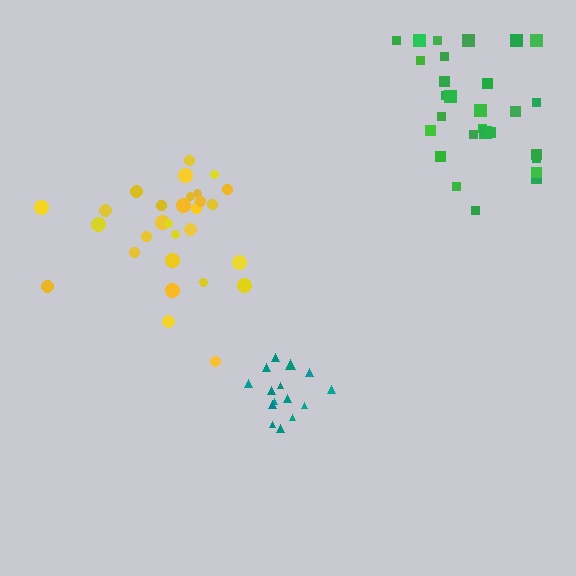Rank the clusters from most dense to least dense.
teal, yellow, green.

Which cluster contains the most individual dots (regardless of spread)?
Yellow (29).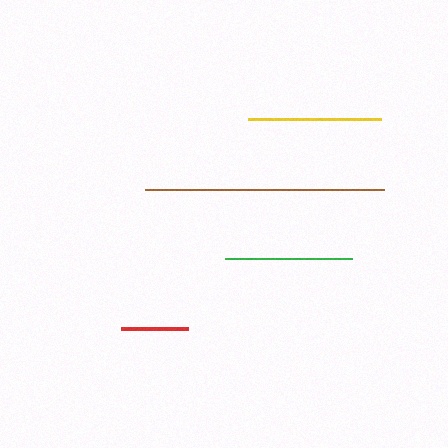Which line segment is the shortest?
The red line is the shortest at approximately 67 pixels.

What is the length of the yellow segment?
The yellow segment is approximately 133 pixels long.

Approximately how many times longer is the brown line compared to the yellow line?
The brown line is approximately 1.8 times the length of the yellow line.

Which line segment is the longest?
The brown line is the longest at approximately 239 pixels.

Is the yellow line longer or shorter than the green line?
The yellow line is longer than the green line.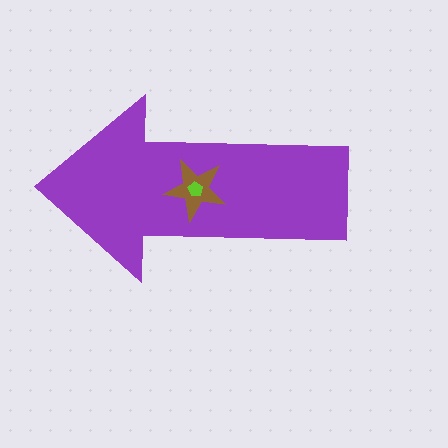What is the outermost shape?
The purple arrow.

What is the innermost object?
The lime pentagon.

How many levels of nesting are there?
3.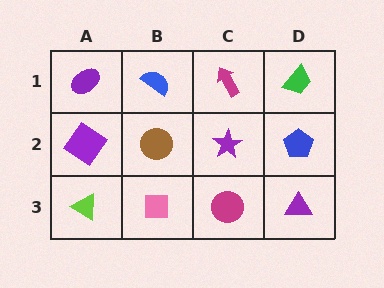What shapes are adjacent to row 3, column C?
A purple star (row 2, column C), a pink square (row 3, column B), a purple triangle (row 3, column D).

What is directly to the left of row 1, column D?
A magenta arrow.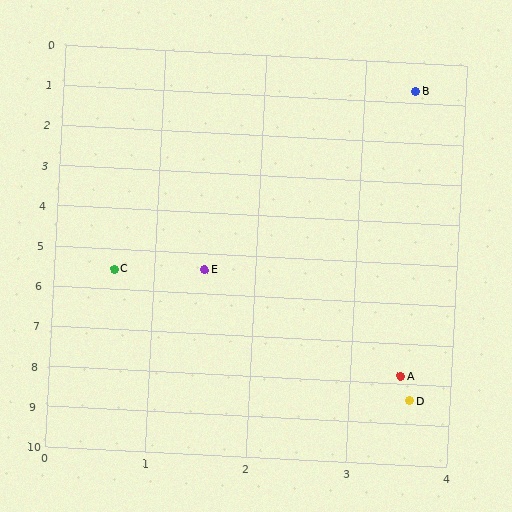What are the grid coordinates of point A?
Point A is at approximately (3.5, 7.8).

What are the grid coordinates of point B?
Point B is at approximately (3.5, 0.7).